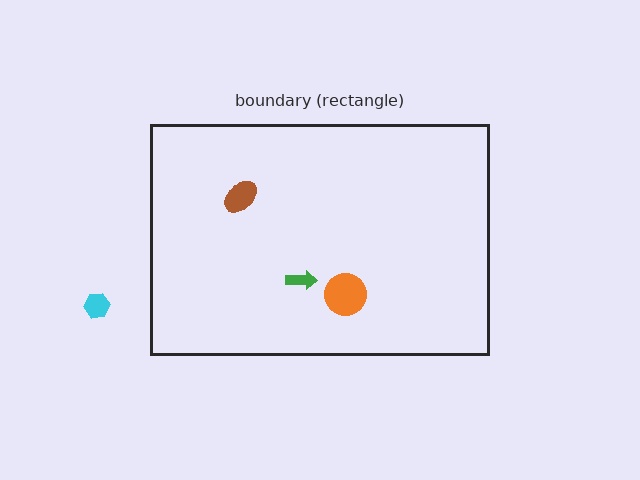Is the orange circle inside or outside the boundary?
Inside.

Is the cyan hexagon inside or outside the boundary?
Outside.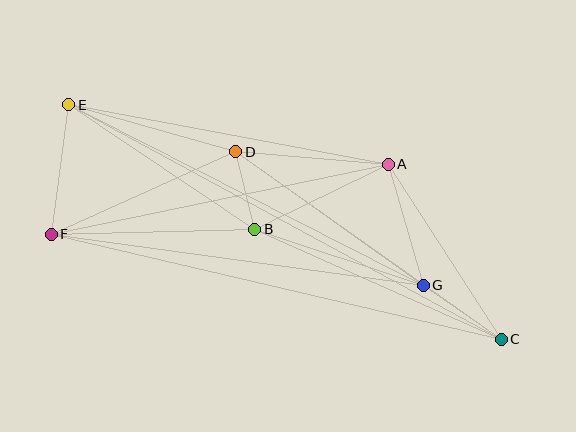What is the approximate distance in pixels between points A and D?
The distance between A and D is approximately 153 pixels.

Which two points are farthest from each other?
Points C and E are farthest from each other.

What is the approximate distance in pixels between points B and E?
The distance between B and E is approximately 224 pixels.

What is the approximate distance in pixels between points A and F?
The distance between A and F is approximately 345 pixels.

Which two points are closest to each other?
Points B and D are closest to each other.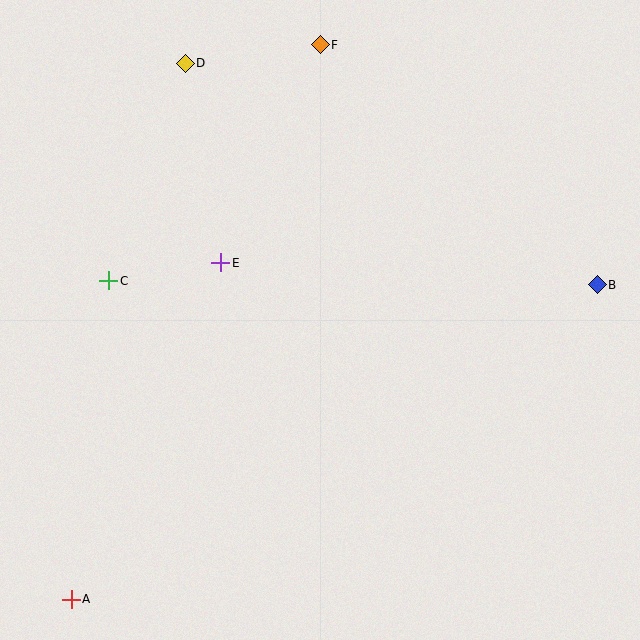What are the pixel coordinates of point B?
Point B is at (597, 285).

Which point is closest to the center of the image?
Point E at (221, 263) is closest to the center.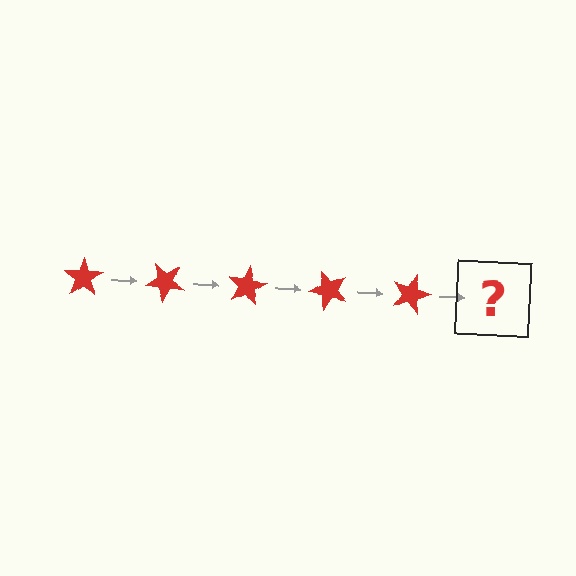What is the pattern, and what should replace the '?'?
The pattern is that the star rotates 40 degrees each step. The '?' should be a red star rotated 200 degrees.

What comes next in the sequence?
The next element should be a red star rotated 200 degrees.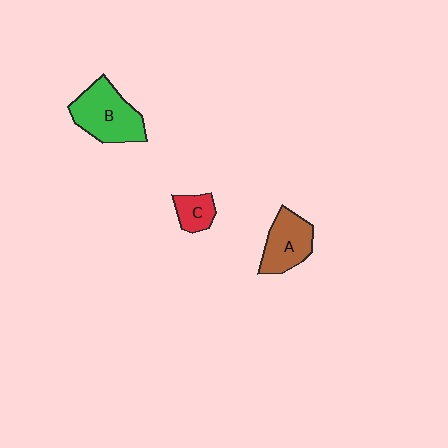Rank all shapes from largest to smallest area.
From largest to smallest: B (green), A (brown), C (red).